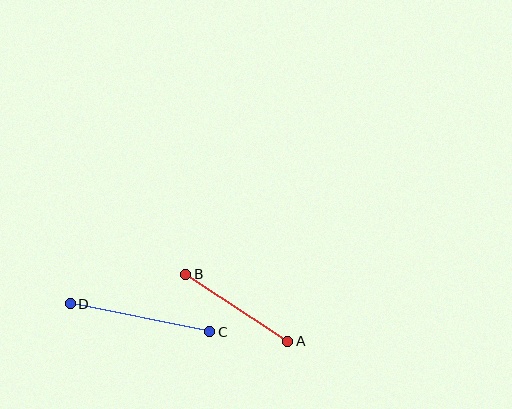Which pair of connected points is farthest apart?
Points C and D are farthest apart.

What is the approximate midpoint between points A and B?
The midpoint is at approximately (237, 308) pixels.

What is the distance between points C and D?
The distance is approximately 142 pixels.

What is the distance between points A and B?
The distance is approximately 122 pixels.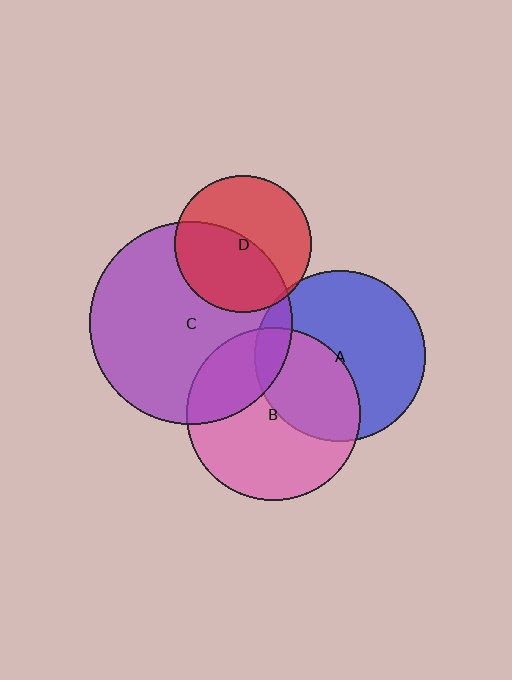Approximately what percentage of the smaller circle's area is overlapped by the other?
Approximately 40%.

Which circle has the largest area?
Circle C (purple).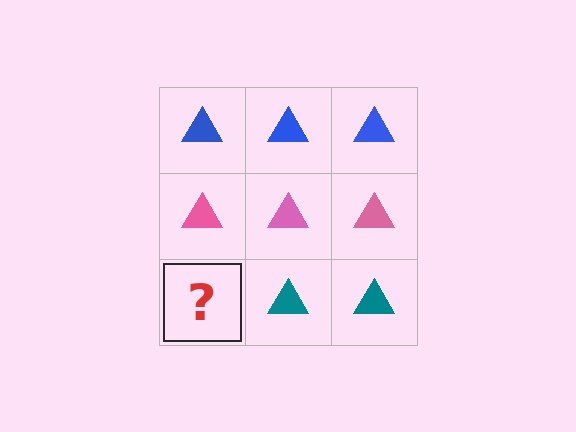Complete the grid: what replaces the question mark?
The question mark should be replaced with a teal triangle.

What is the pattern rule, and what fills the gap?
The rule is that each row has a consistent color. The gap should be filled with a teal triangle.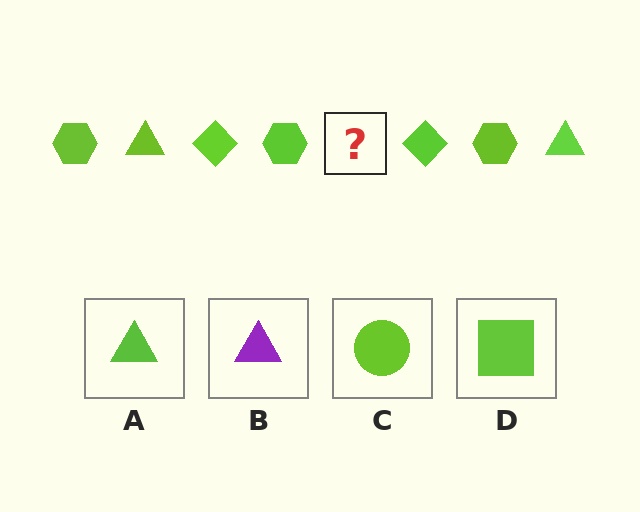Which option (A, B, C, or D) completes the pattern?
A.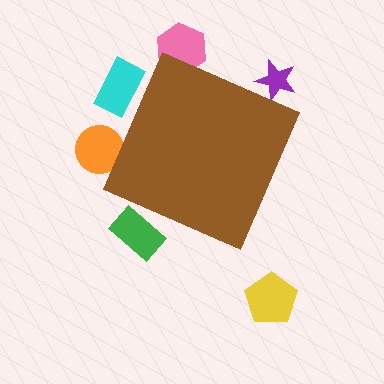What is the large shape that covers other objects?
A brown diamond.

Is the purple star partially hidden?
Yes, the purple star is partially hidden behind the brown diamond.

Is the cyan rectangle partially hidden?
Yes, the cyan rectangle is partially hidden behind the brown diamond.